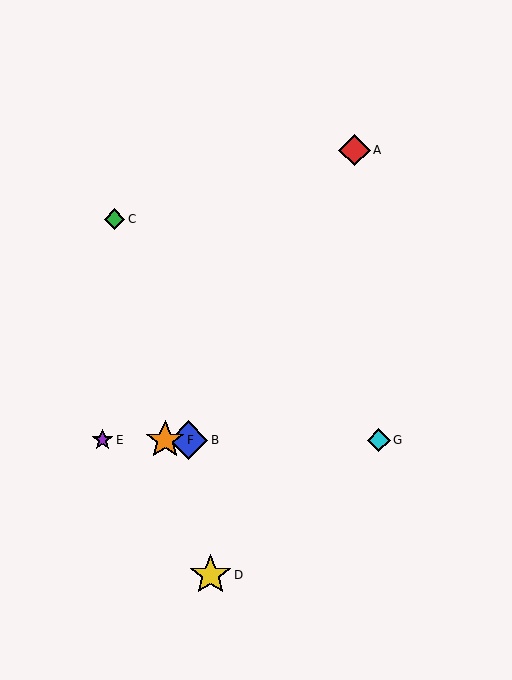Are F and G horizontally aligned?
Yes, both are at y≈440.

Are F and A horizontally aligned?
No, F is at y≈440 and A is at y≈150.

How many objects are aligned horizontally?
4 objects (B, E, F, G) are aligned horizontally.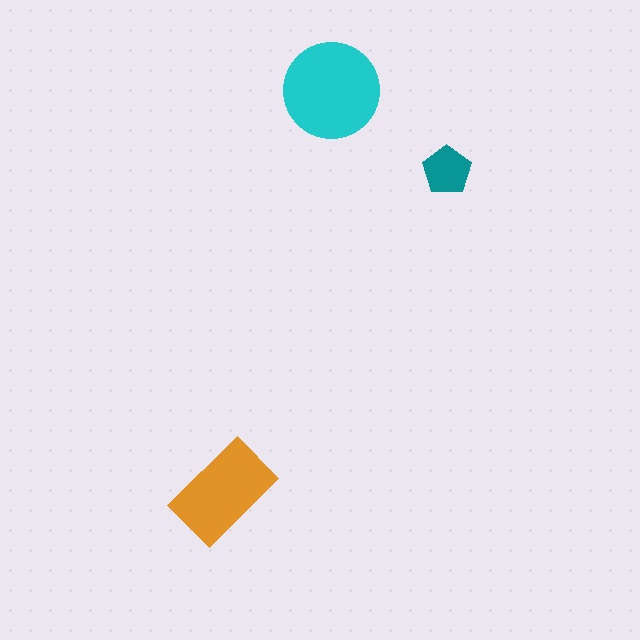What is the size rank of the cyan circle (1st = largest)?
1st.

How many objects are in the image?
There are 3 objects in the image.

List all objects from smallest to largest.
The teal pentagon, the orange rectangle, the cyan circle.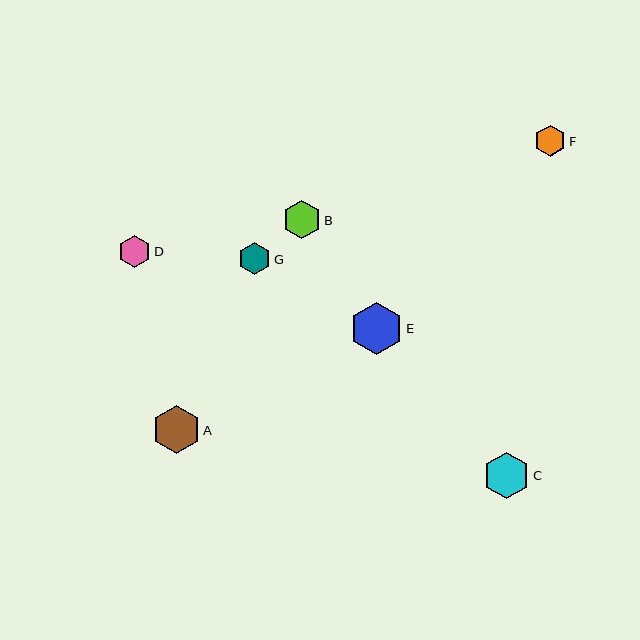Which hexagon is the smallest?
Hexagon F is the smallest with a size of approximately 31 pixels.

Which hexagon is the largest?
Hexagon E is the largest with a size of approximately 52 pixels.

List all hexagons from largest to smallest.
From largest to smallest: E, A, C, B, D, G, F.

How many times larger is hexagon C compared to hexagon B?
Hexagon C is approximately 1.2 times the size of hexagon B.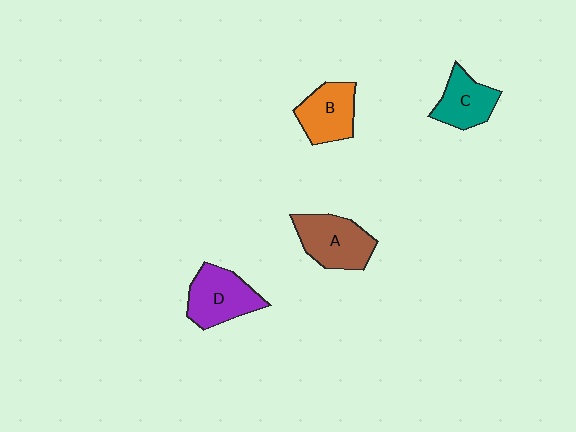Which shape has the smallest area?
Shape C (teal).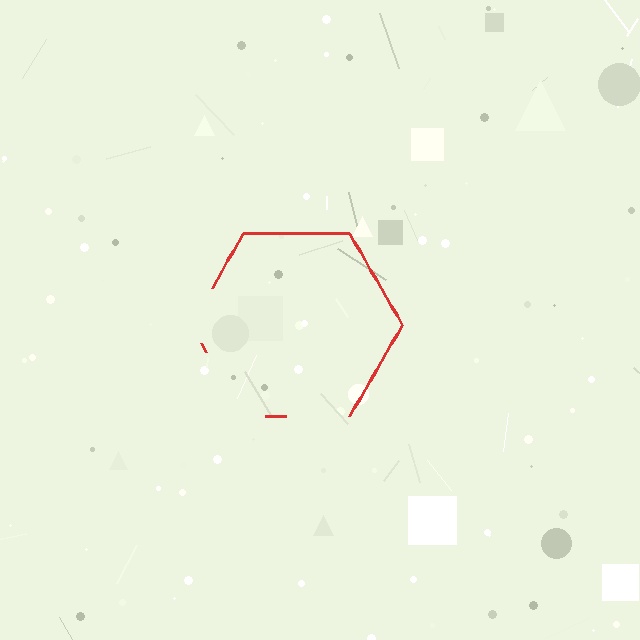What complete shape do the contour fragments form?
The contour fragments form a hexagon.